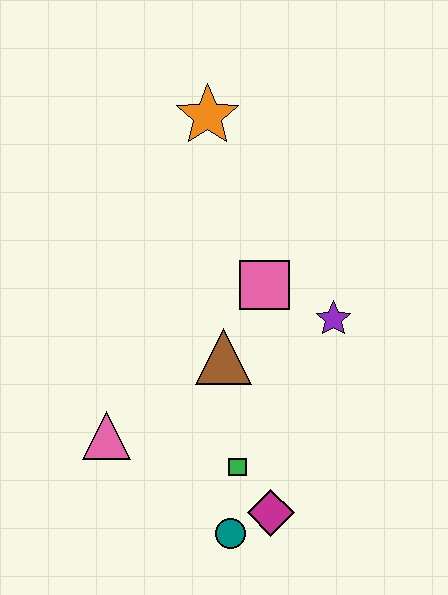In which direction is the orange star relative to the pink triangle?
The orange star is above the pink triangle.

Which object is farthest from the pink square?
The teal circle is farthest from the pink square.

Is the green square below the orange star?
Yes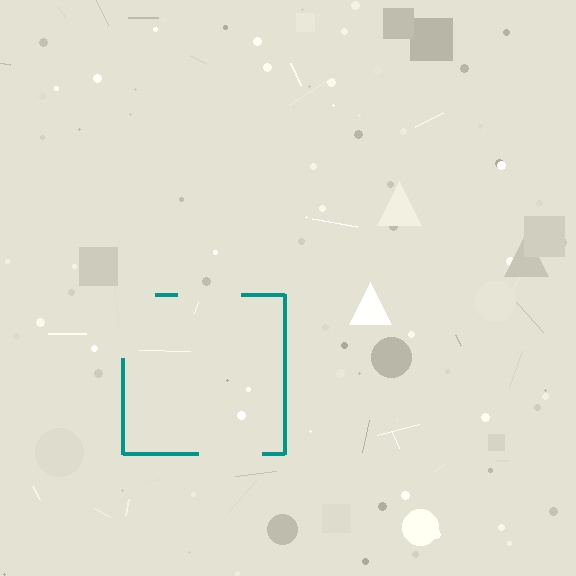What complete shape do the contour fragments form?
The contour fragments form a square.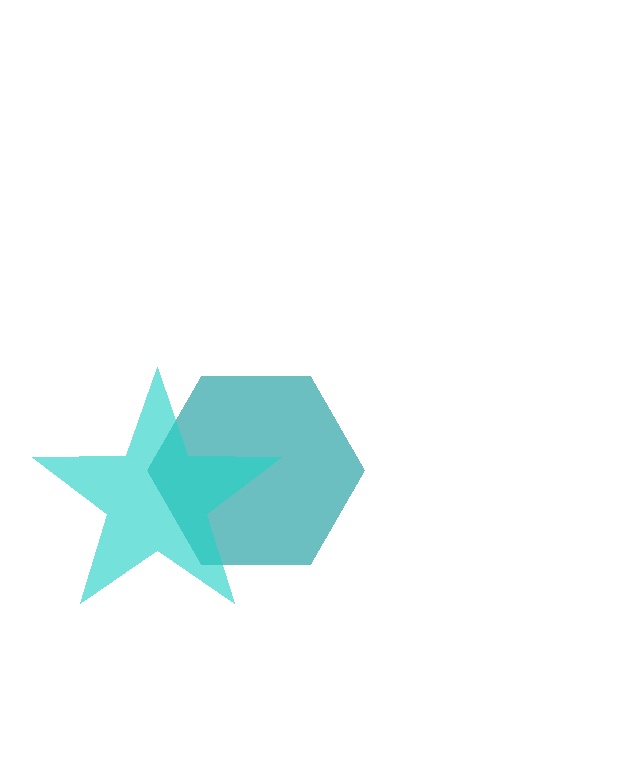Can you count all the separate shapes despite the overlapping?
Yes, there are 2 separate shapes.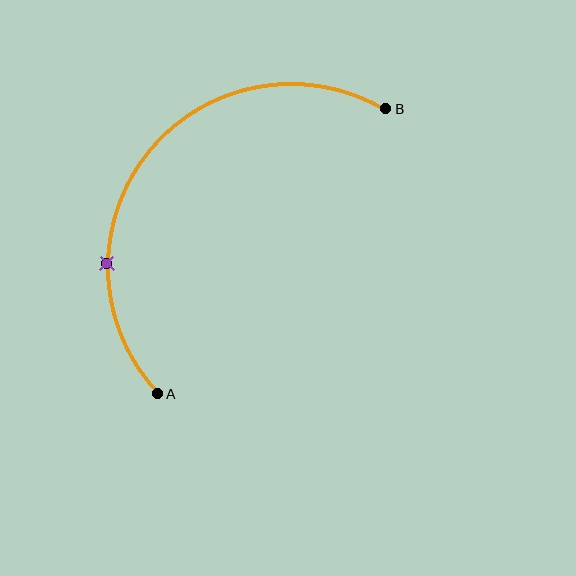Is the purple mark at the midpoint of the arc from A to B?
No. The purple mark lies on the arc but is closer to endpoint A. The arc midpoint would be at the point on the curve equidistant along the arc from both A and B.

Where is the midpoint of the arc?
The arc midpoint is the point on the curve farthest from the straight line joining A and B. It sits above and to the left of that line.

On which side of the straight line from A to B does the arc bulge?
The arc bulges above and to the left of the straight line connecting A and B.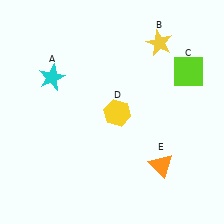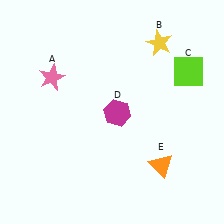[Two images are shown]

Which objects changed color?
A changed from cyan to pink. D changed from yellow to magenta.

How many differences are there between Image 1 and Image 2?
There are 2 differences between the two images.